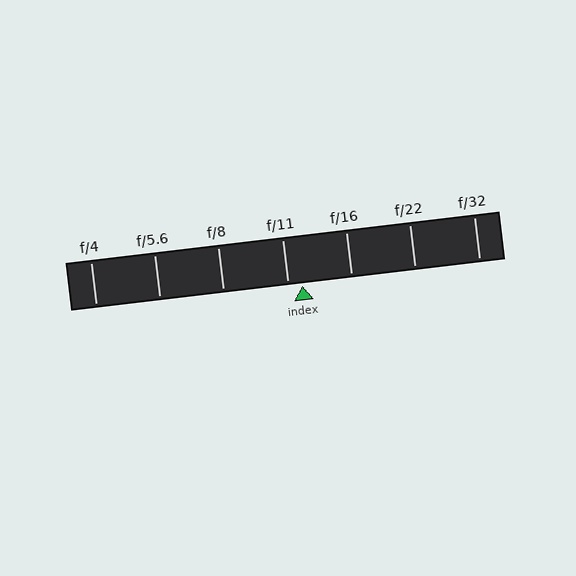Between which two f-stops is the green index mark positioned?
The index mark is between f/11 and f/16.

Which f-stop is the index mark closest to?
The index mark is closest to f/11.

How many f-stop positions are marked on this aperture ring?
There are 7 f-stop positions marked.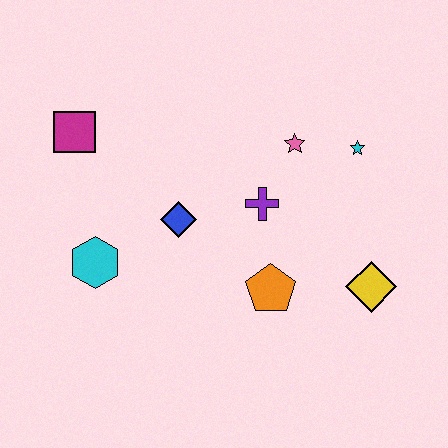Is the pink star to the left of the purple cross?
No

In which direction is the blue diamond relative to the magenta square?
The blue diamond is to the right of the magenta square.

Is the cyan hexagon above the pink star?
No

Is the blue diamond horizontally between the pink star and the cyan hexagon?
Yes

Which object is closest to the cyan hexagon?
The blue diamond is closest to the cyan hexagon.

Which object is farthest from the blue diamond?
The yellow diamond is farthest from the blue diamond.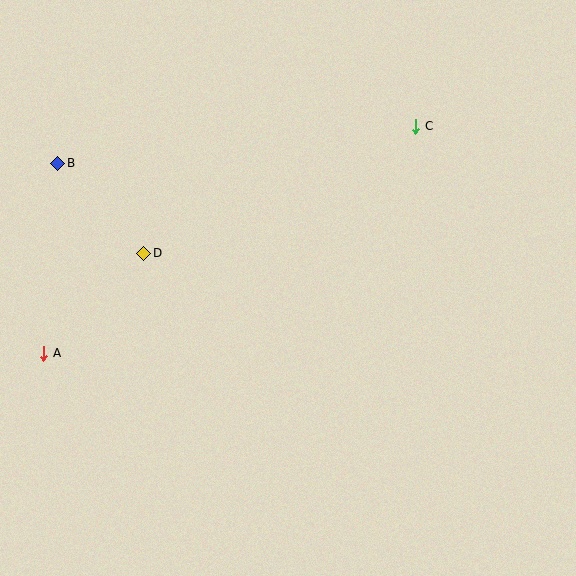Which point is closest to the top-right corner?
Point C is closest to the top-right corner.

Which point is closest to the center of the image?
Point D at (144, 253) is closest to the center.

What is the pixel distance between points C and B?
The distance between C and B is 360 pixels.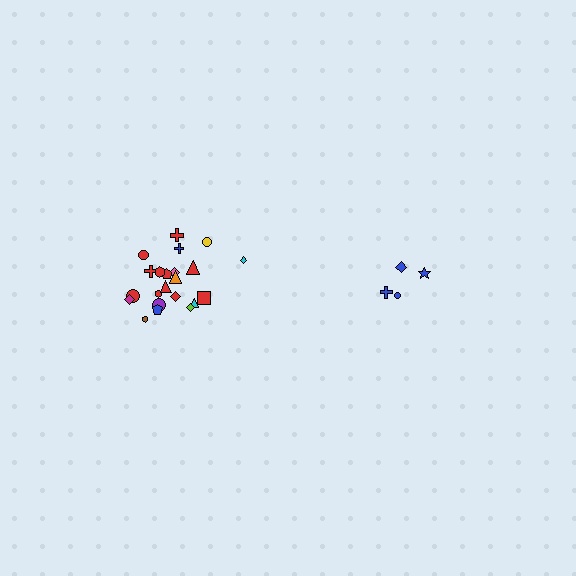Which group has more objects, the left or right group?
The left group.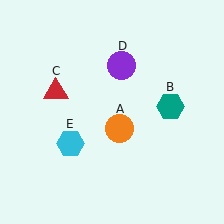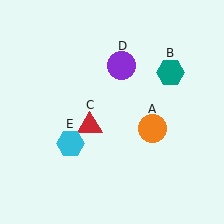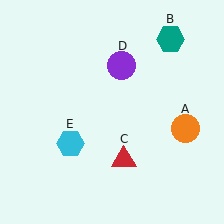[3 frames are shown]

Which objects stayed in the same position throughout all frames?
Purple circle (object D) and cyan hexagon (object E) remained stationary.